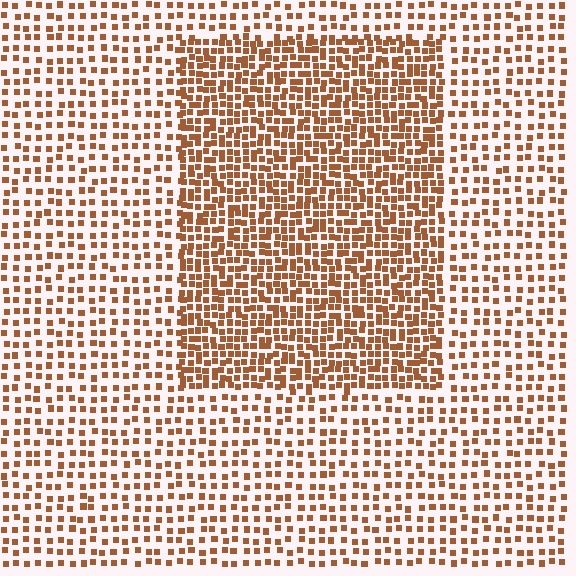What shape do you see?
I see a rectangle.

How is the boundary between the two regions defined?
The boundary is defined by a change in element density (approximately 2.0x ratio). All elements are the same color, size, and shape.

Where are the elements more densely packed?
The elements are more densely packed inside the rectangle boundary.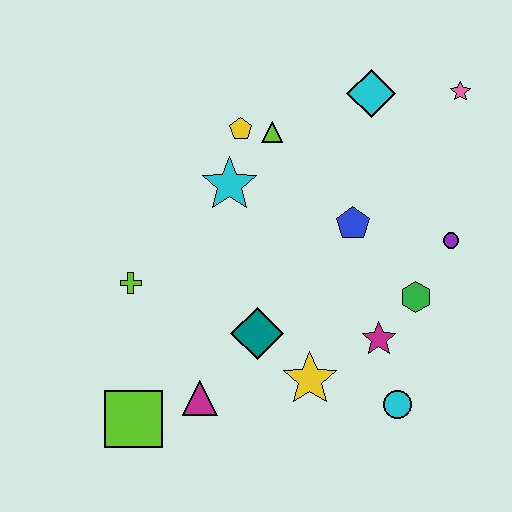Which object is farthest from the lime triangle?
The lime square is farthest from the lime triangle.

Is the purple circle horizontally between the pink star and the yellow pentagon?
Yes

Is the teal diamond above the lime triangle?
No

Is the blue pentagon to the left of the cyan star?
No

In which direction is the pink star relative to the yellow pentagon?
The pink star is to the right of the yellow pentagon.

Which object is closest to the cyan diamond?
The pink star is closest to the cyan diamond.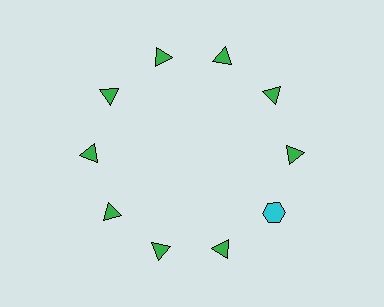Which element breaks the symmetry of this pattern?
The cyan hexagon at roughly the 4 o'clock position breaks the symmetry. All other shapes are green triangles.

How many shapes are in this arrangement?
There are 10 shapes arranged in a ring pattern.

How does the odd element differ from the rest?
It differs in both color (cyan instead of green) and shape (hexagon instead of triangle).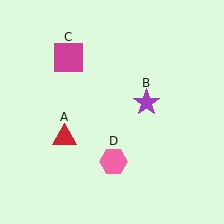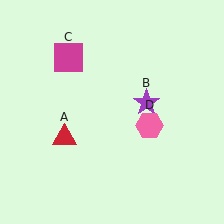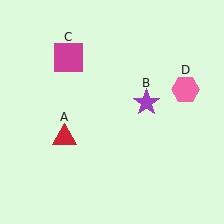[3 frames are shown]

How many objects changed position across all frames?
1 object changed position: pink hexagon (object D).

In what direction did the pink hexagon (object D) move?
The pink hexagon (object D) moved up and to the right.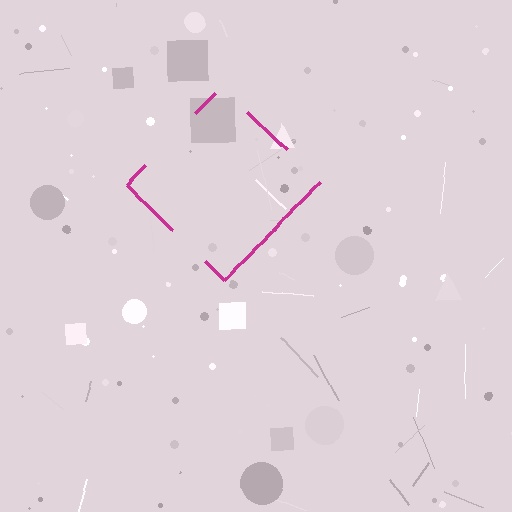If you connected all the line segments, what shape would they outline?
They would outline a diamond.